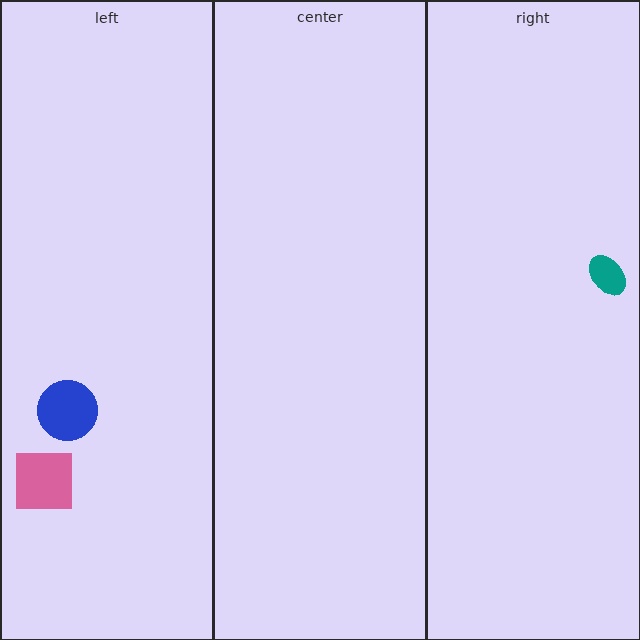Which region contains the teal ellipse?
The right region.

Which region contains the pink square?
The left region.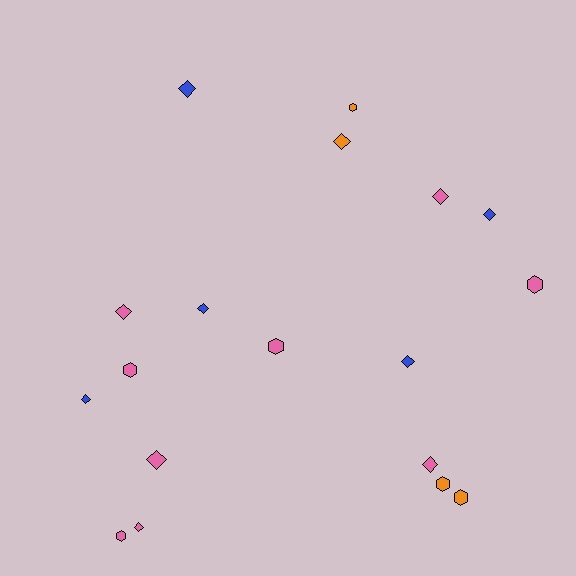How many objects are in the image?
There are 18 objects.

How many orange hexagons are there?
There are 3 orange hexagons.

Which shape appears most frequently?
Diamond, with 11 objects.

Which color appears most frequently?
Pink, with 9 objects.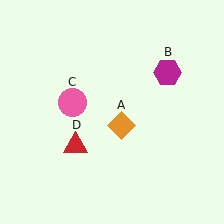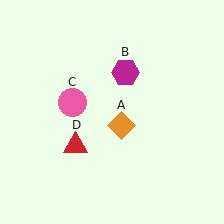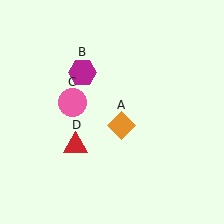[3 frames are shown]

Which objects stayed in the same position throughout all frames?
Orange diamond (object A) and pink circle (object C) and red triangle (object D) remained stationary.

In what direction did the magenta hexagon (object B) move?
The magenta hexagon (object B) moved left.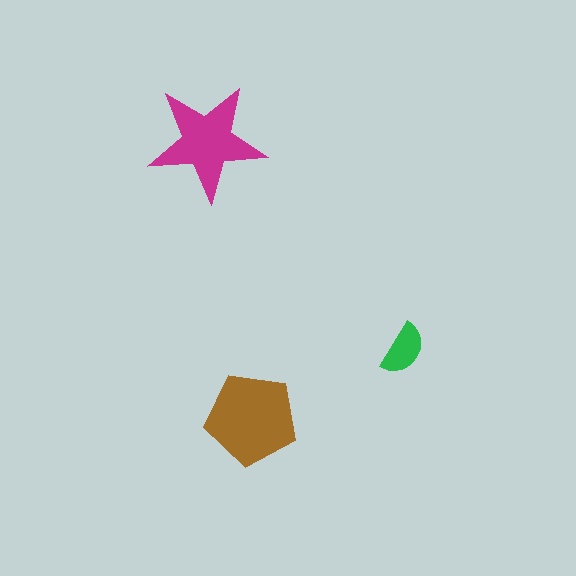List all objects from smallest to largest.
The green semicircle, the magenta star, the brown pentagon.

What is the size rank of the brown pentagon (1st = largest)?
1st.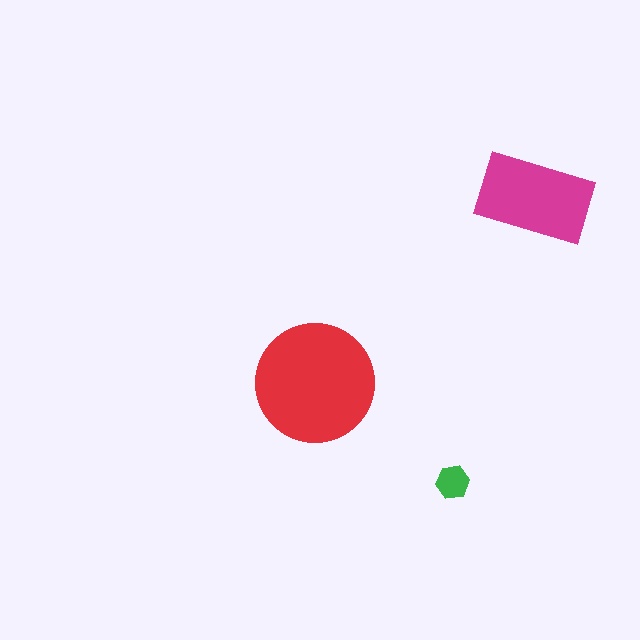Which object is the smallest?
The green hexagon.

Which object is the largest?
The red circle.